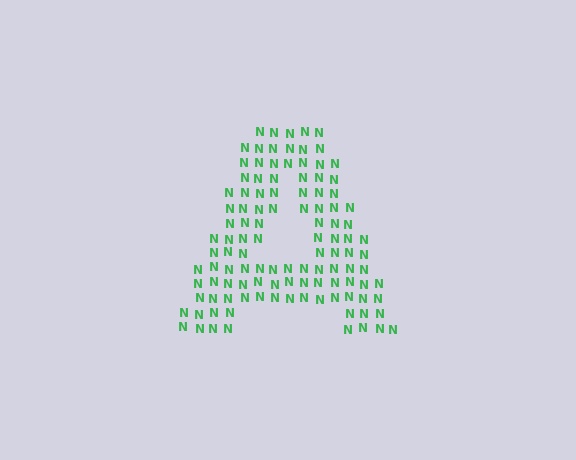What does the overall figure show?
The overall figure shows the letter A.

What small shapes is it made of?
It is made of small letter N's.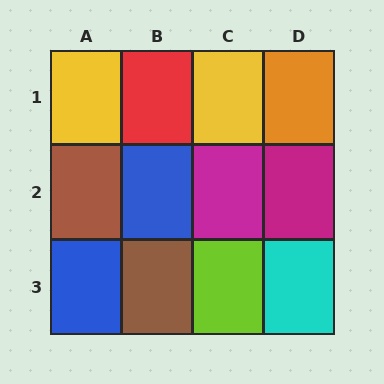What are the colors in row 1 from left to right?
Yellow, red, yellow, orange.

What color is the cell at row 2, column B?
Blue.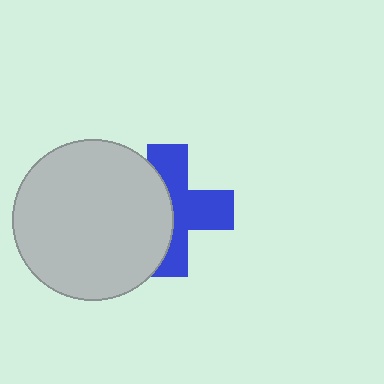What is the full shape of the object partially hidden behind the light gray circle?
The partially hidden object is a blue cross.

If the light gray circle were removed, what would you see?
You would see the complete blue cross.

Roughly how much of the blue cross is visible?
About half of it is visible (roughly 56%).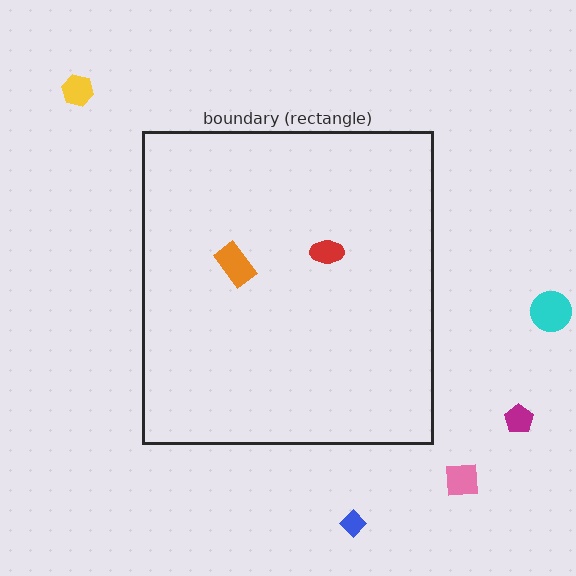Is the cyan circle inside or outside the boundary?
Outside.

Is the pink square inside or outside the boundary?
Outside.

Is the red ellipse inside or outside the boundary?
Inside.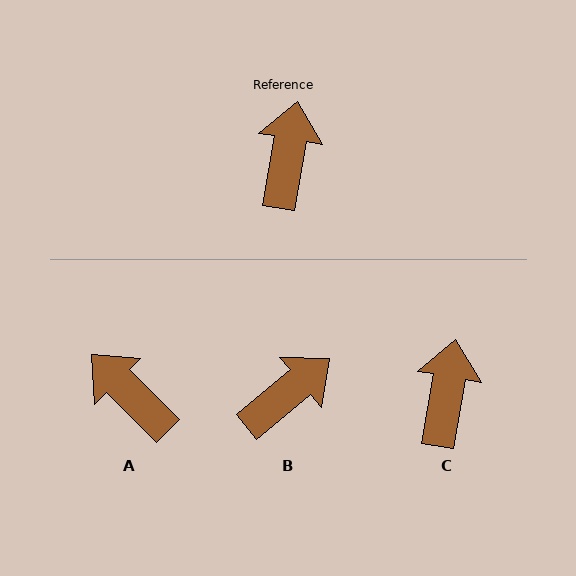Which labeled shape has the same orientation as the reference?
C.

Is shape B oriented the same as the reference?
No, it is off by about 41 degrees.